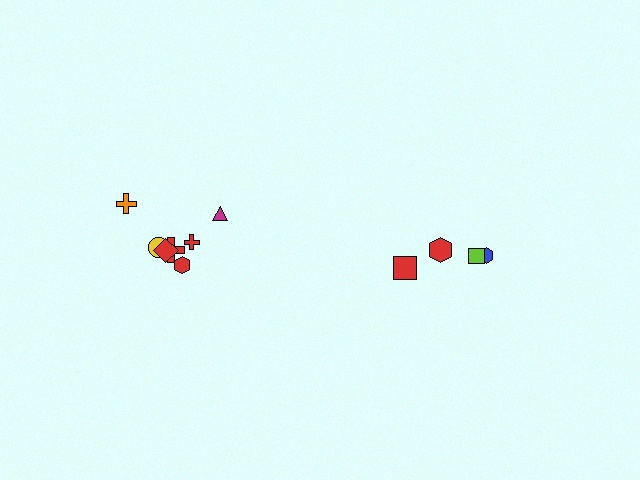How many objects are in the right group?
There are 4 objects.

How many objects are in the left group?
There are 7 objects.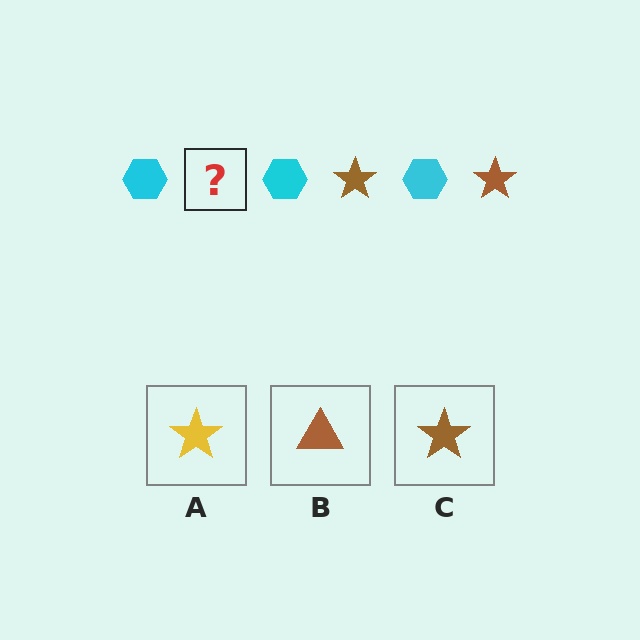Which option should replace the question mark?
Option C.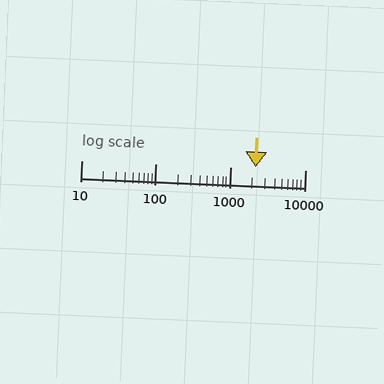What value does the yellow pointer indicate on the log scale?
The pointer indicates approximately 2200.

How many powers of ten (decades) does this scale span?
The scale spans 3 decades, from 10 to 10000.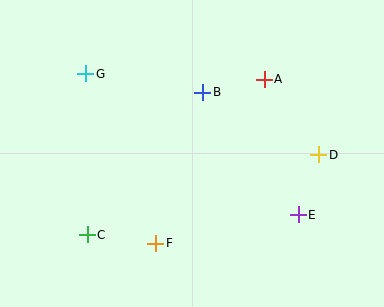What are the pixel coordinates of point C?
Point C is at (87, 235).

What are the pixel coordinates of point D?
Point D is at (319, 155).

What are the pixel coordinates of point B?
Point B is at (203, 92).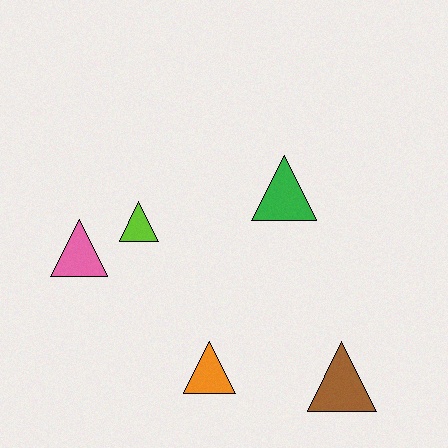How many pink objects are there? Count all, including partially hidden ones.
There is 1 pink object.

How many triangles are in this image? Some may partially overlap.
There are 5 triangles.